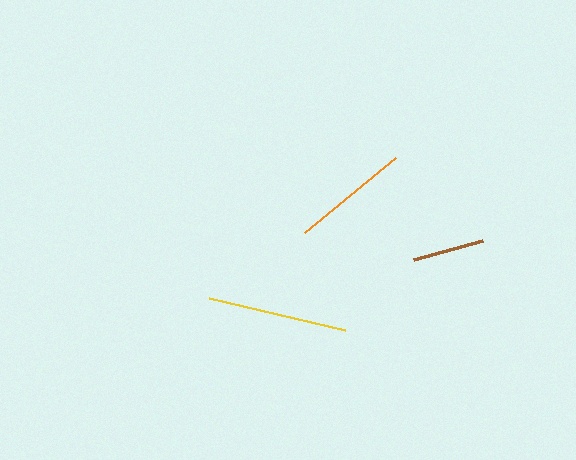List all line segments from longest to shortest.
From longest to shortest: yellow, orange, brown.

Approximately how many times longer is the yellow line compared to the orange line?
The yellow line is approximately 1.2 times the length of the orange line.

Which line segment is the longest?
The yellow line is the longest at approximately 140 pixels.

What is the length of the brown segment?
The brown segment is approximately 71 pixels long.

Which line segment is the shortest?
The brown line is the shortest at approximately 71 pixels.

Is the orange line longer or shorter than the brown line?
The orange line is longer than the brown line.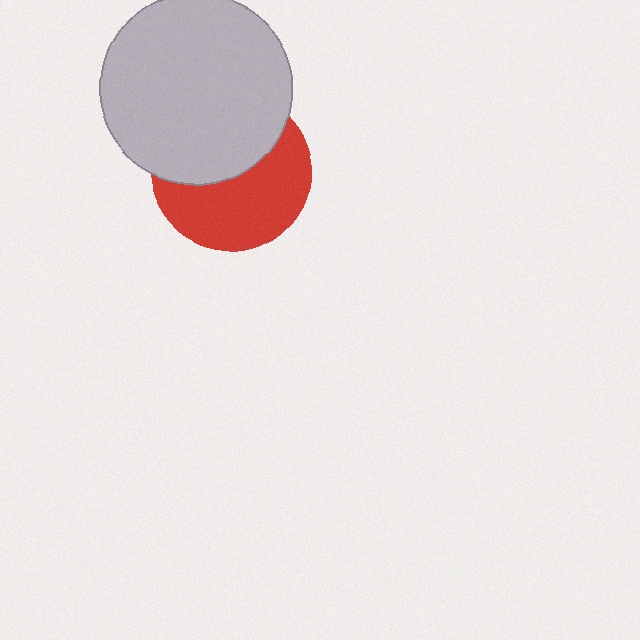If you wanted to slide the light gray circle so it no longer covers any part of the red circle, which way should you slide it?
Slide it up — that is the most direct way to separate the two shapes.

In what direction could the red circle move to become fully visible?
The red circle could move down. That would shift it out from behind the light gray circle entirely.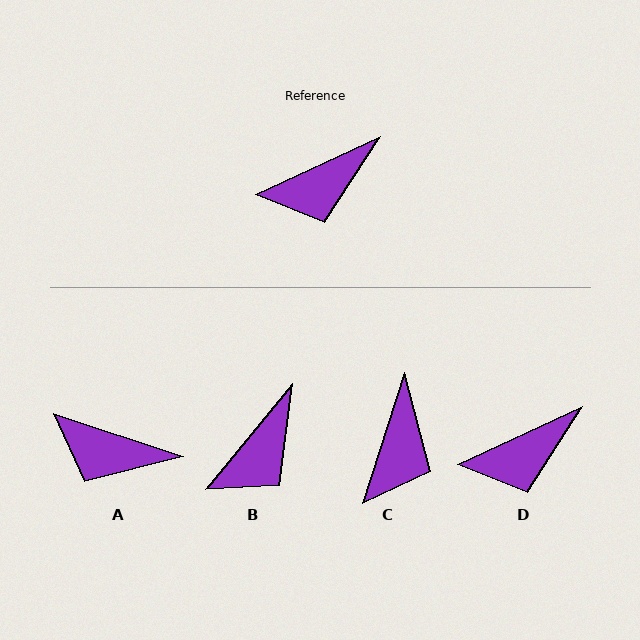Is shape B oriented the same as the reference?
No, it is off by about 26 degrees.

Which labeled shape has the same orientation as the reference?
D.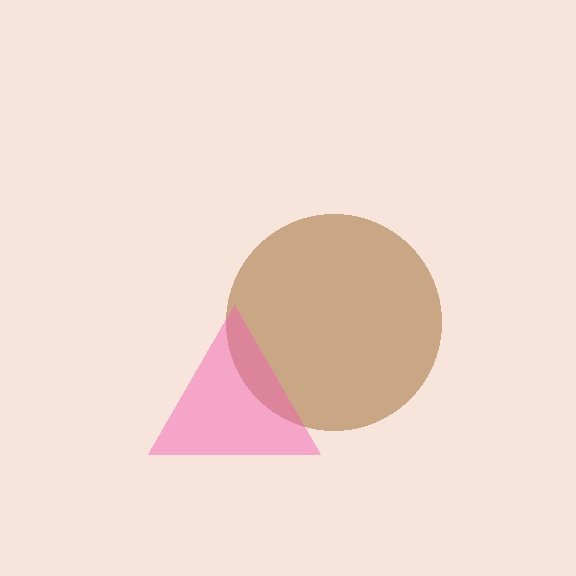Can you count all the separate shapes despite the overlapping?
Yes, there are 2 separate shapes.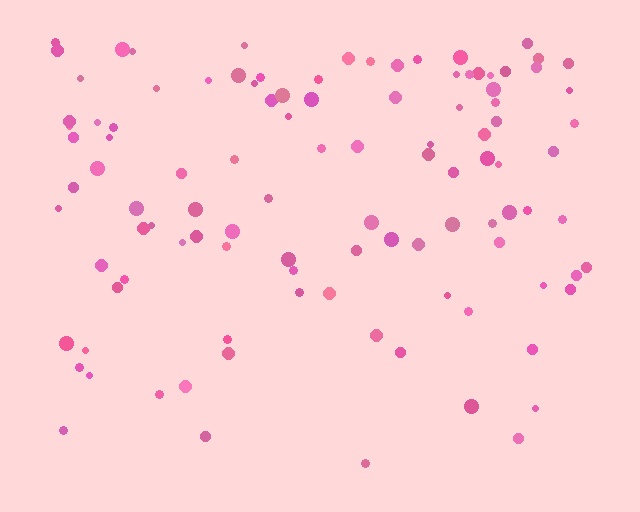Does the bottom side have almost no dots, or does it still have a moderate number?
Still a moderate number, just noticeably fewer than the top.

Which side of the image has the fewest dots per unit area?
The bottom.